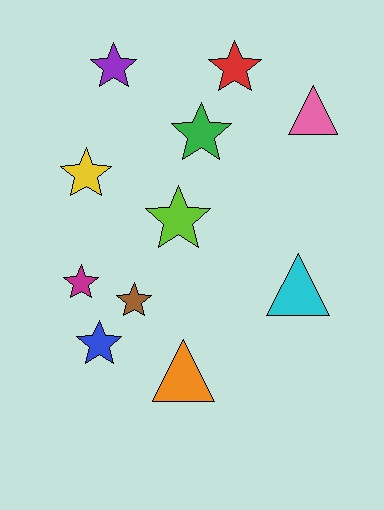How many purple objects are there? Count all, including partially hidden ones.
There is 1 purple object.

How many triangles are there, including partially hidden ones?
There are 3 triangles.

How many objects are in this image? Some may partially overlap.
There are 11 objects.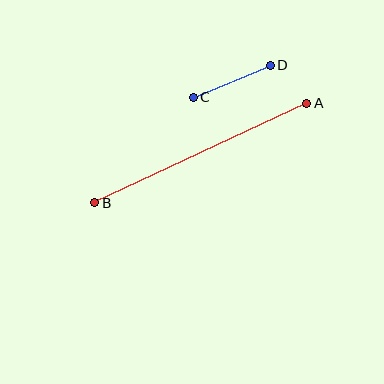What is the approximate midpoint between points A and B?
The midpoint is at approximately (201, 153) pixels.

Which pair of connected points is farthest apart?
Points A and B are farthest apart.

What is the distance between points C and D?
The distance is approximately 83 pixels.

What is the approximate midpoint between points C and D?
The midpoint is at approximately (232, 81) pixels.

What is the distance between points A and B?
The distance is approximately 234 pixels.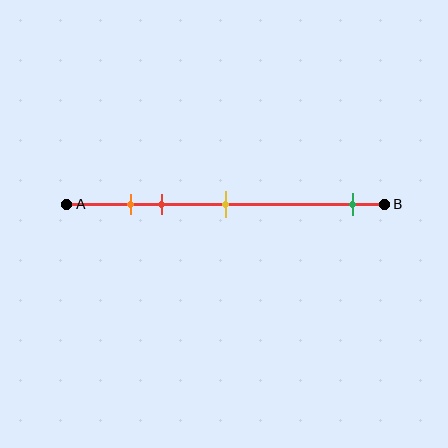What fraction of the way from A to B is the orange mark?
The orange mark is approximately 20% (0.2) of the way from A to B.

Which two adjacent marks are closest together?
The orange and red marks are the closest adjacent pair.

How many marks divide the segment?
There are 4 marks dividing the segment.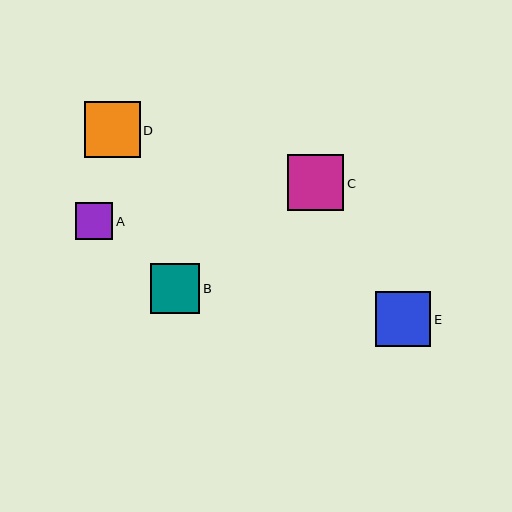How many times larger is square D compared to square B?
Square D is approximately 1.1 times the size of square B.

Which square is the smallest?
Square A is the smallest with a size of approximately 37 pixels.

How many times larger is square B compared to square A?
Square B is approximately 1.3 times the size of square A.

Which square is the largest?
Square C is the largest with a size of approximately 56 pixels.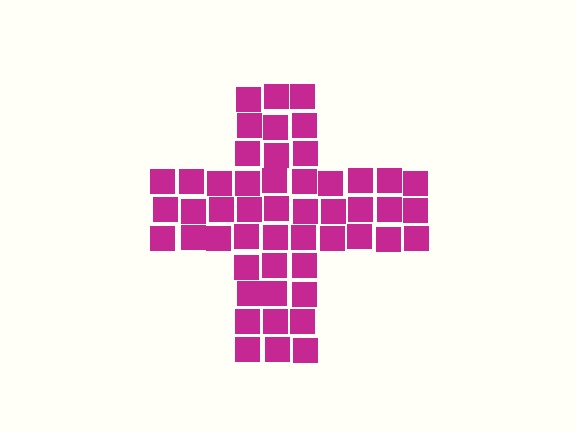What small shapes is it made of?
It is made of small squares.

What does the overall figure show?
The overall figure shows a cross.